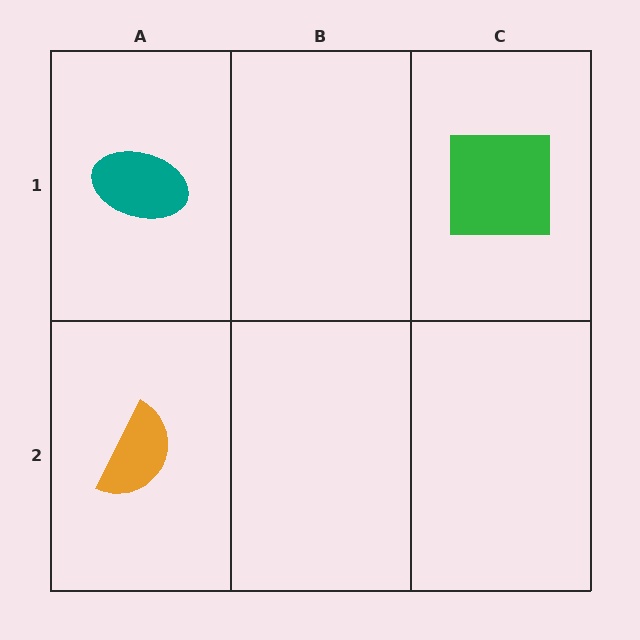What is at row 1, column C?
A green square.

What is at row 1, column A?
A teal ellipse.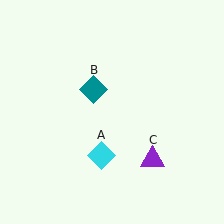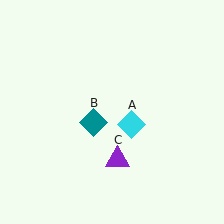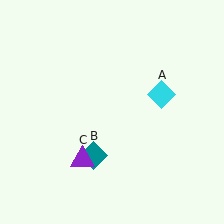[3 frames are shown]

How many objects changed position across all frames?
3 objects changed position: cyan diamond (object A), teal diamond (object B), purple triangle (object C).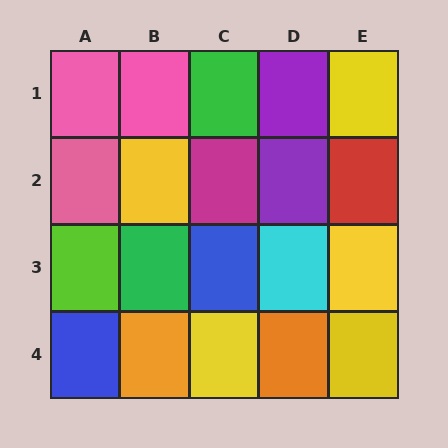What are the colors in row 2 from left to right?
Pink, yellow, magenta, purple, red.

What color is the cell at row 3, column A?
Lime.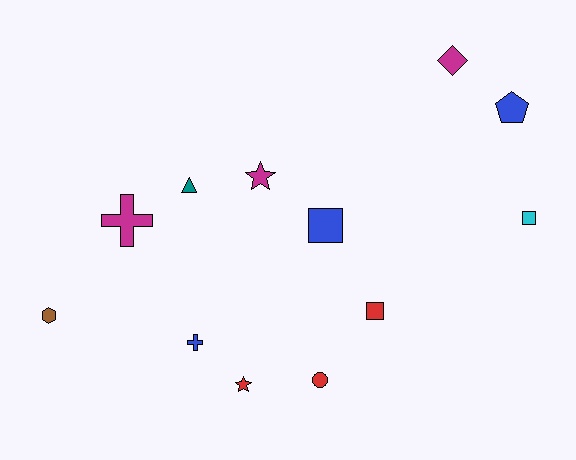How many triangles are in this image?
There is 1 triangle.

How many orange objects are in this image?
There are no orange objects.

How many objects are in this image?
There are 12 objects.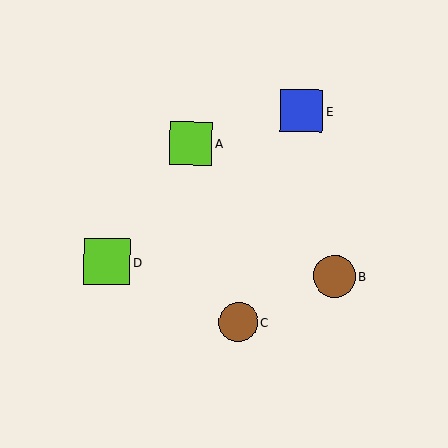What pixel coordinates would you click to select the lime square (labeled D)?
Click at (107, 262) to select the lime square D.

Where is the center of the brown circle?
The center of the brown circle is at (335, 276).